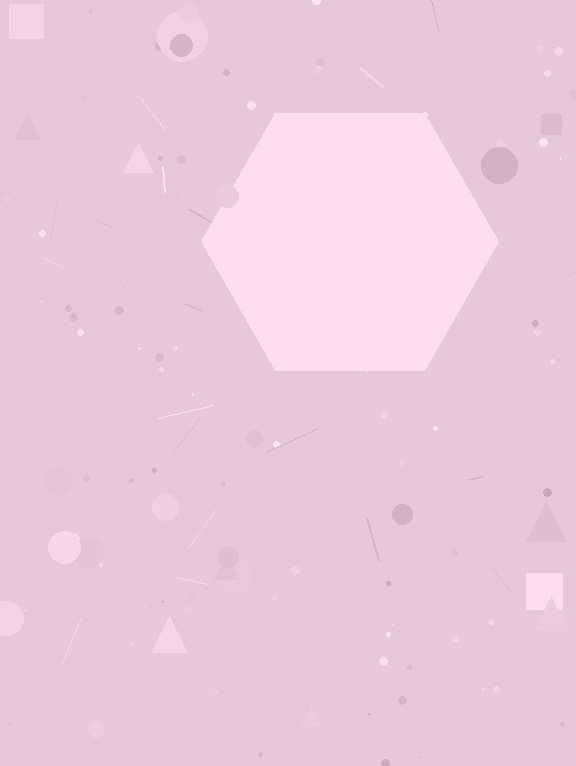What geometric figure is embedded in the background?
A hexagon is embedded in the background.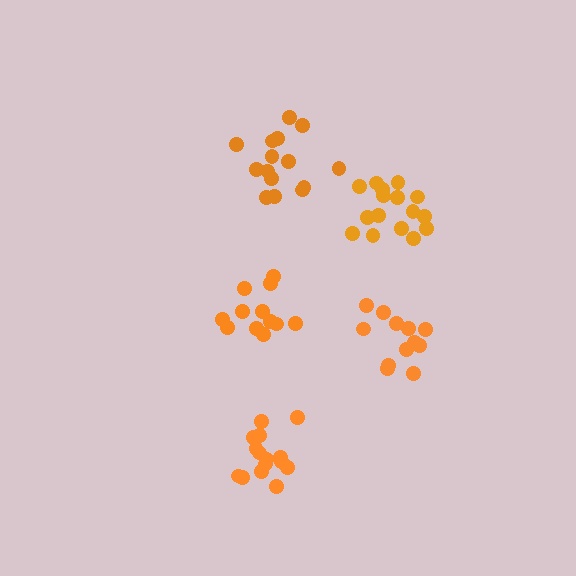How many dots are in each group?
Group 1: 12 dots, Group 2: 15 dots, Group 3: 12 dots, Group 4: 15 dots, Group 5: 16 dots (70 total).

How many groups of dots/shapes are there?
There are 5 groups.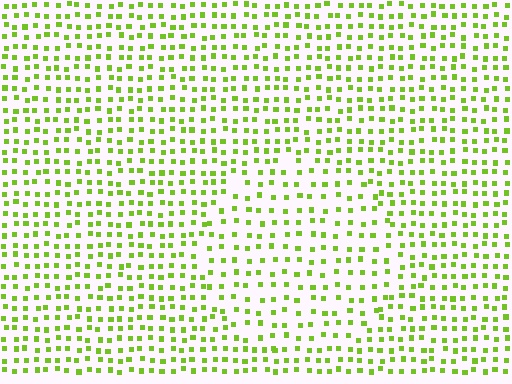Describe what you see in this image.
The image contains small lime elements arranged at two different densities. A circle-shaped region is visible where the elements are less densely packed than the surrounding area.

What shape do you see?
I see a circle.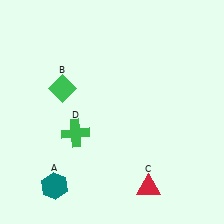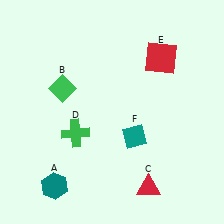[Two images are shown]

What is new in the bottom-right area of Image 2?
A teal diamond (F) was added in the bottom-right area of Image 2.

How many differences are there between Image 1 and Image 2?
There are 2 differences between the two images.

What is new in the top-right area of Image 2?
A red square (E) was added in the top-right area of Image 2.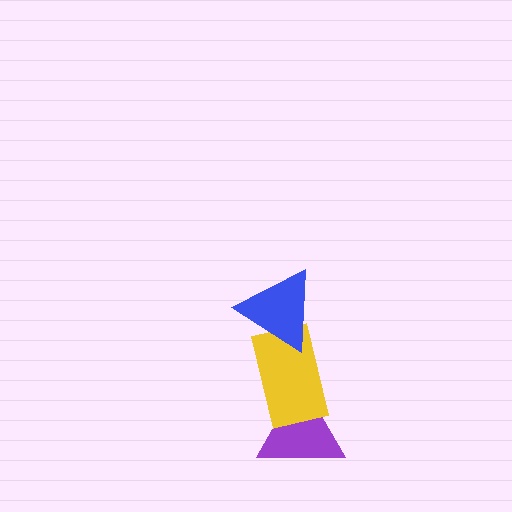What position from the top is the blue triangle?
The blue triangle is 1st from the top.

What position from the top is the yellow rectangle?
The yellow rectangle is 2nd from the top.